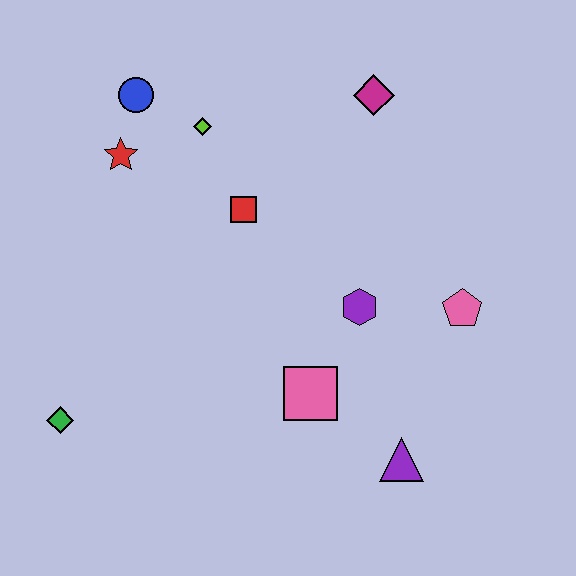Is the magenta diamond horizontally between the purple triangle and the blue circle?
Yes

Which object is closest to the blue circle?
The red star is closest to the blue circle.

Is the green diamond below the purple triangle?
No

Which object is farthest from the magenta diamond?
The green diamond is farthest from the magenta diamond.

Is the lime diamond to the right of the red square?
No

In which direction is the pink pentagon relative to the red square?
The pink pentagon is to the right of the red square.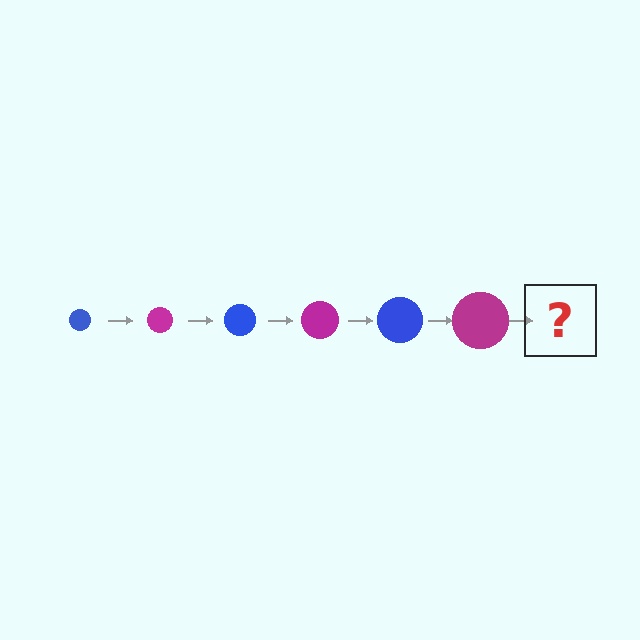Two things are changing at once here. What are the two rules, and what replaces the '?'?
The two rules are that the circle grows larger each step and the color cycles through blue and magenta. The '?' should be a blue circle, larger than the previous one.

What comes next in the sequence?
The next element should be a blue circle, larger than the previous one.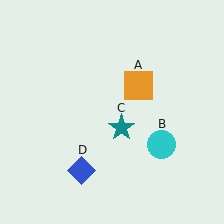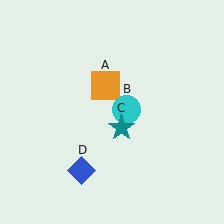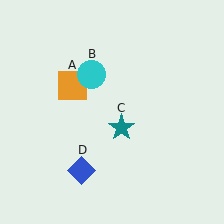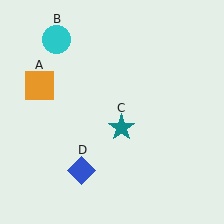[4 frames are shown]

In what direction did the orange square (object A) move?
The orange square (object A) moved left.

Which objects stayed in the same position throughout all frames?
Teal star (object C) and blue diamond (object D) remained stationary.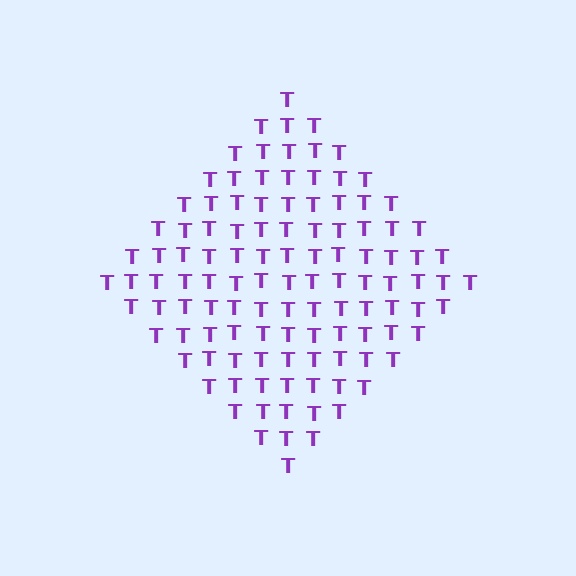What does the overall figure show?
The overall figure shows a diamond.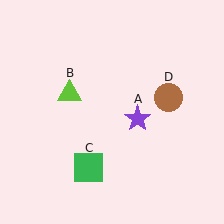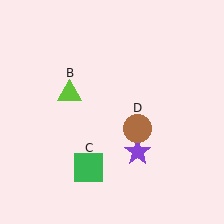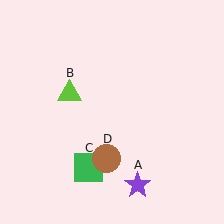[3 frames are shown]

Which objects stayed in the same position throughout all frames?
Lime triangle (object B) and green square (object C) remained stationary.